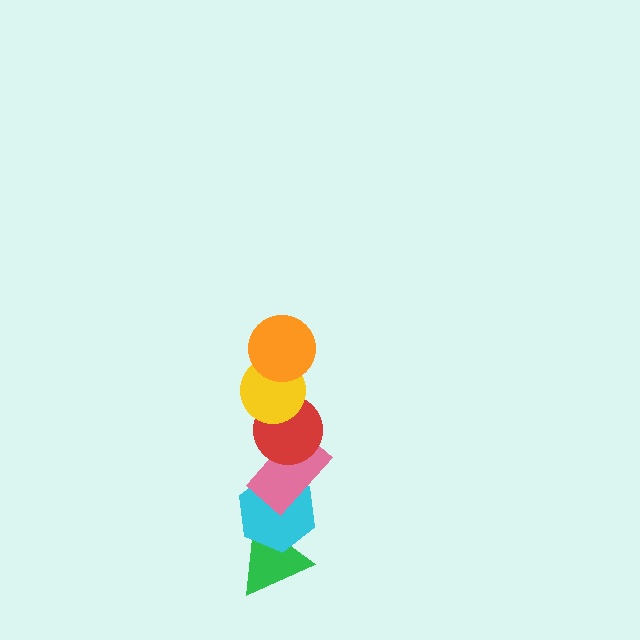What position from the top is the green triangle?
The green triangle is 6th from the top.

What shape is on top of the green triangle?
The cyan hexagon is on top of the green triangle.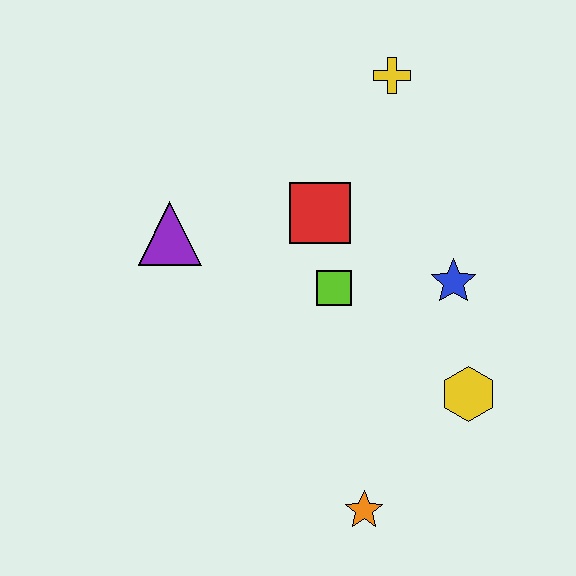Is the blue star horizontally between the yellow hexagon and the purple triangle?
Yes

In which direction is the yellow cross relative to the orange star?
The yellow cross is above the orange star.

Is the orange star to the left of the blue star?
Yes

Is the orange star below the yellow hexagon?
Yes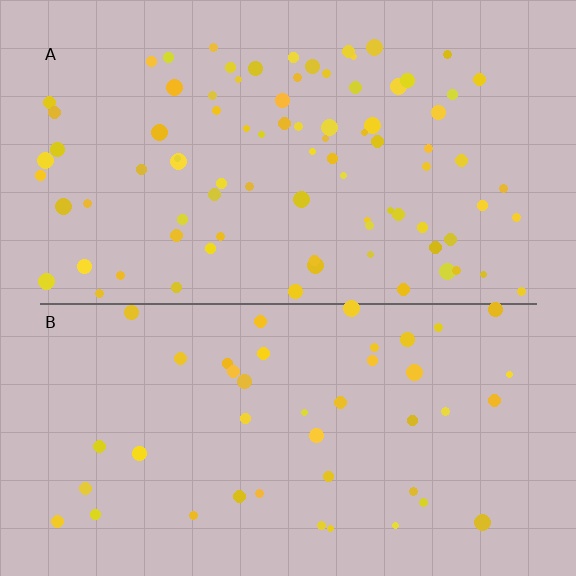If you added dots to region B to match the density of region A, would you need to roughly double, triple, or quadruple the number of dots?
Approximately double.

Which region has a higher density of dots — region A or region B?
A (the top).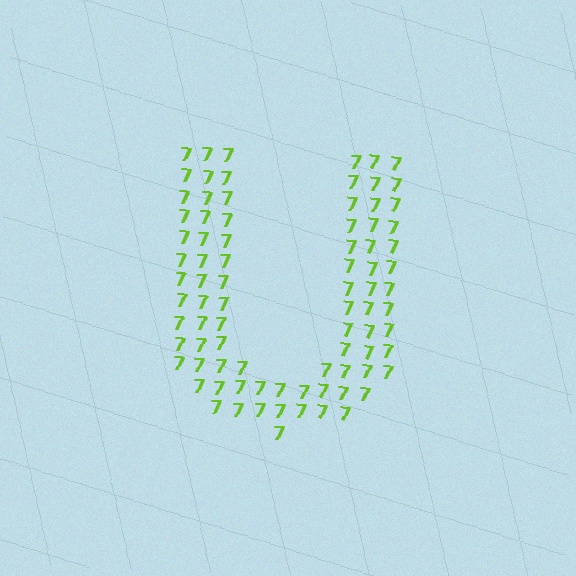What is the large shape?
The large shape is the letter U.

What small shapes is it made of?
It is made of small digit 7's.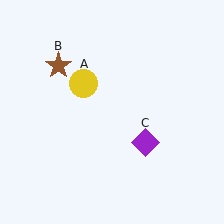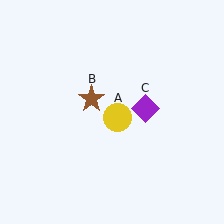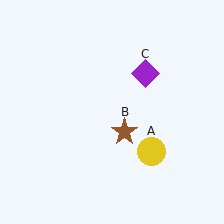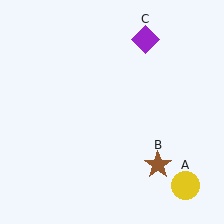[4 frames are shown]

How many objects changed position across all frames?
3 objects changed position: yellow circle (object A), brown star (object B), purple diamond (object C).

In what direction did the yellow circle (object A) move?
The yellow circle (object A) moved down and to the right.